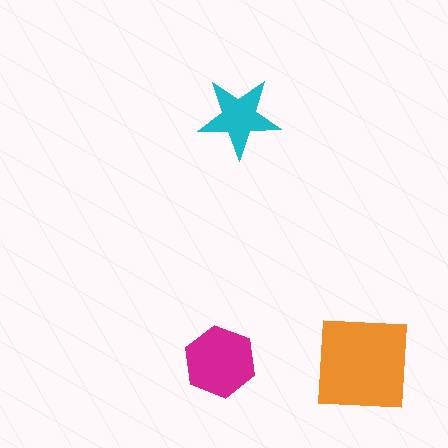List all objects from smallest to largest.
The cyan star, the magenta hexagon, the orange square.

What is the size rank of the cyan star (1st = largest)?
3rd.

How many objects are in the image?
There are 3 objects in the image.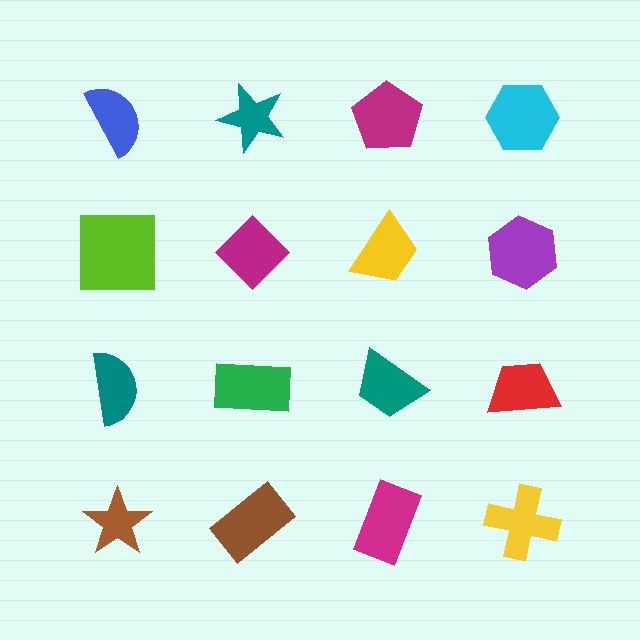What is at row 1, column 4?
A cyan hexagon.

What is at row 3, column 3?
A teal trapezoid.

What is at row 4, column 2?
A brown rectangle.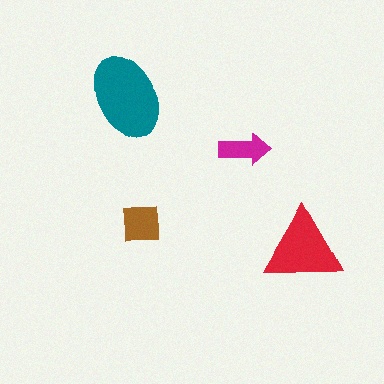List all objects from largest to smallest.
The teal ellipse, the red triangle, the brown square, the magenta arrow.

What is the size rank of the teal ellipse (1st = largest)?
1st.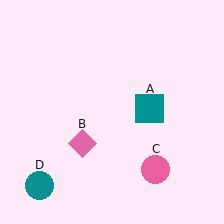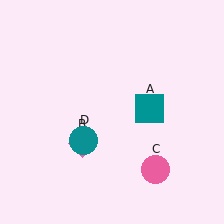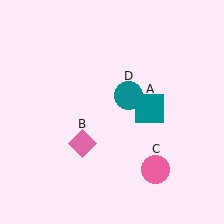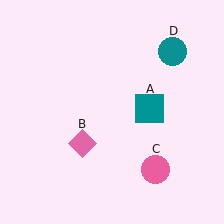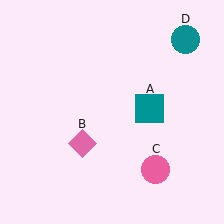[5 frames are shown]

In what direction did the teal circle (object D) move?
The teal circle (object D) moved up and to the right.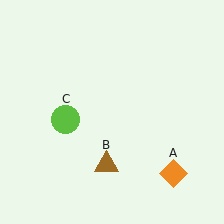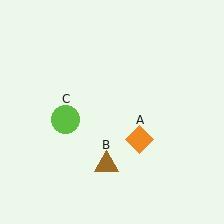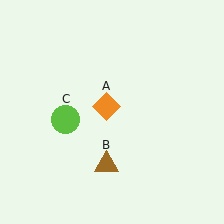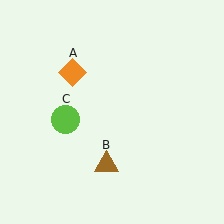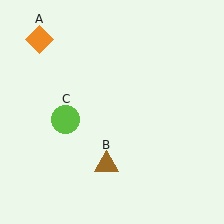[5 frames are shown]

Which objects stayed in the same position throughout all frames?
Brown triangle (object B) and lime circle (object C) remained stationary.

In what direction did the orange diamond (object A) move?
The orange diamond (object A) moved up and to the left.